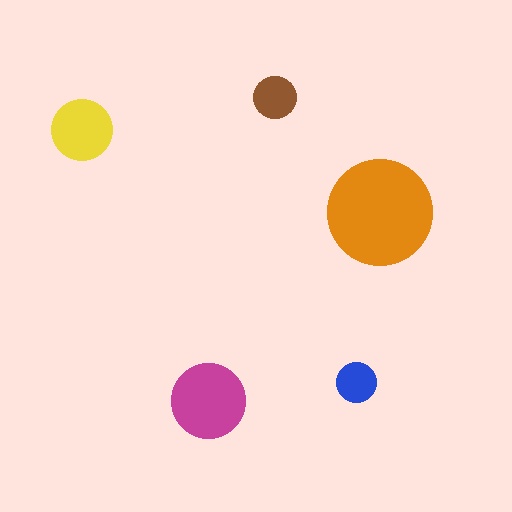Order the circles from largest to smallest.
the orange one, the magenta one, the yellow one, the brown one, the blue one.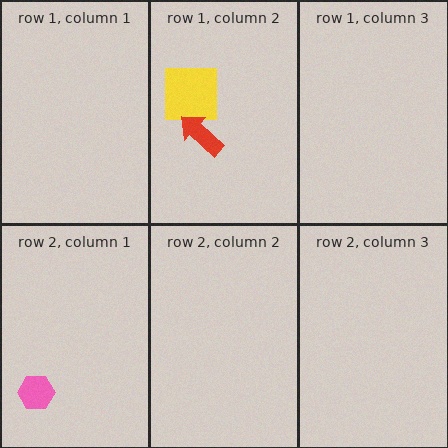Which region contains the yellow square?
The row 1, column 2 region.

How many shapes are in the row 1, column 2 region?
2.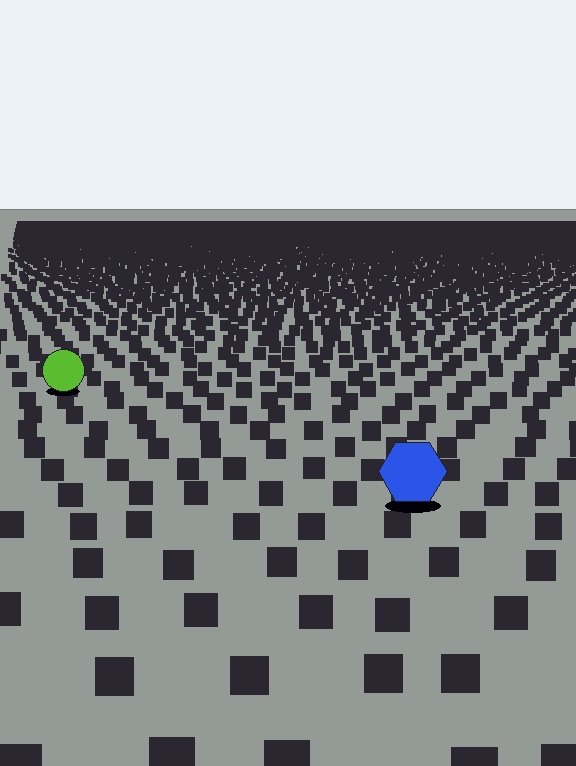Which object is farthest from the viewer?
The lime circle is farthest from the viewer. It appears smaller and the ground texture around it is denser.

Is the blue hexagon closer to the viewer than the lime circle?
Yes. The blue hexagon is closer — you can tell from the texture gradient: the ground texture is coarser near it.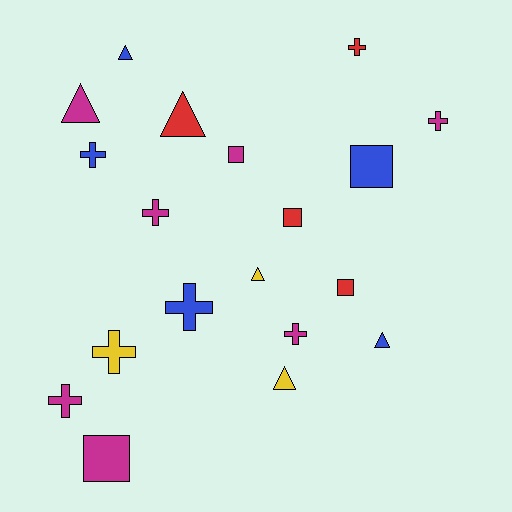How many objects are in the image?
There are 19 objects.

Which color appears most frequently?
Magenta, with 7 objects.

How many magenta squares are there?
There are 2 magenta squares.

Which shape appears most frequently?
Cross, with 8 objects.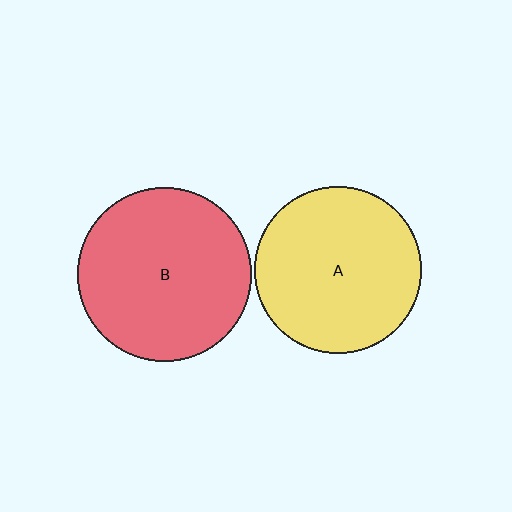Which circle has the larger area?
Circle B (red).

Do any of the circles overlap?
No, none of the circles overlap.